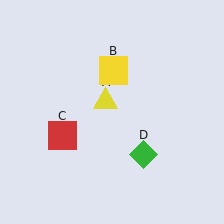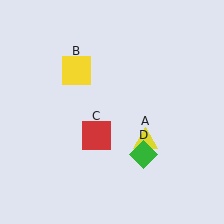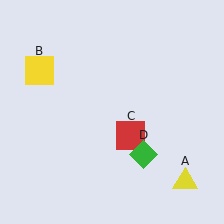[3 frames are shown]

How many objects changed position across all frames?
3 objects changed position: yellow triangle (object A), yellow square (object B), red square (object C).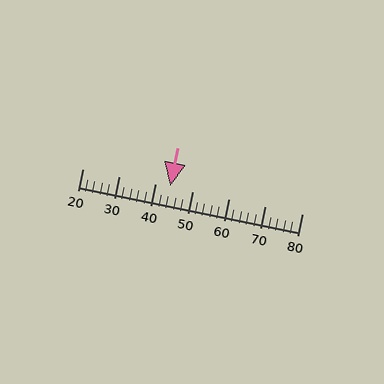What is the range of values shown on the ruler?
The ruler shows values from 20 to 80.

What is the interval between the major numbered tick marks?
The major tick marks are spaced 10 units apart.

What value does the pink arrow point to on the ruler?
The pink arrow points to approximately 44.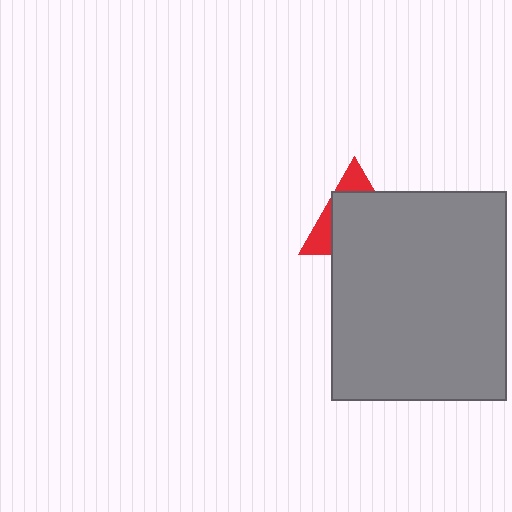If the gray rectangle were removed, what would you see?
You would see the complete red triangle.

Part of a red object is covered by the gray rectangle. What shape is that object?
It is a triangle.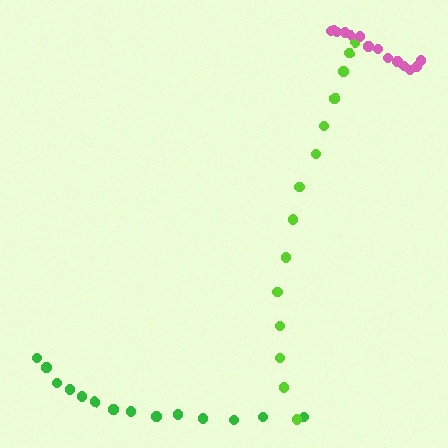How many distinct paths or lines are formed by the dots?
There are 3 distinct paths.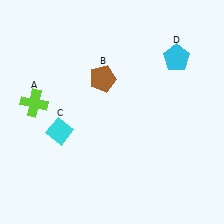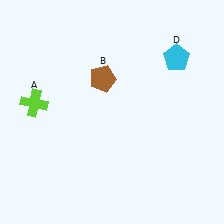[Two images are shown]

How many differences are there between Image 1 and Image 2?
There is 1 difference between the two images.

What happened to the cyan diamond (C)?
The cyan diamond (C) was removed in Image 2. It was in the bottom-left area of Image 1.